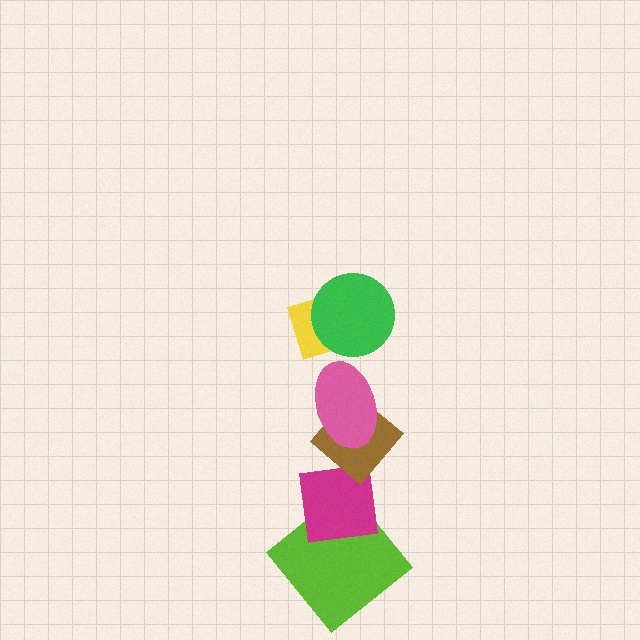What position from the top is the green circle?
The green circle is 1st from the top.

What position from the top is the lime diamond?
The lime diamond is 6th from the top.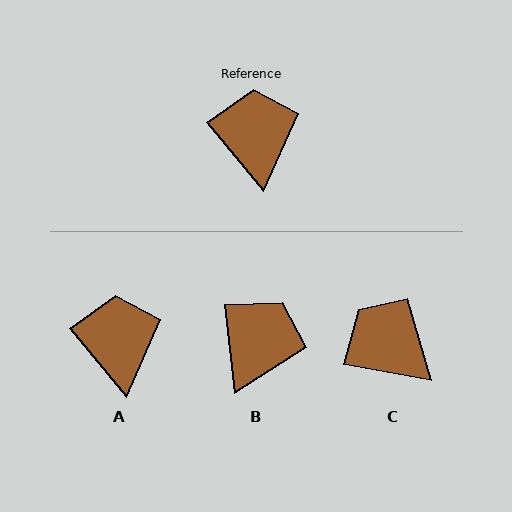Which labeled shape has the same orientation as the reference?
A.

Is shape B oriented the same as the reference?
No, it is off by about 34 degrees.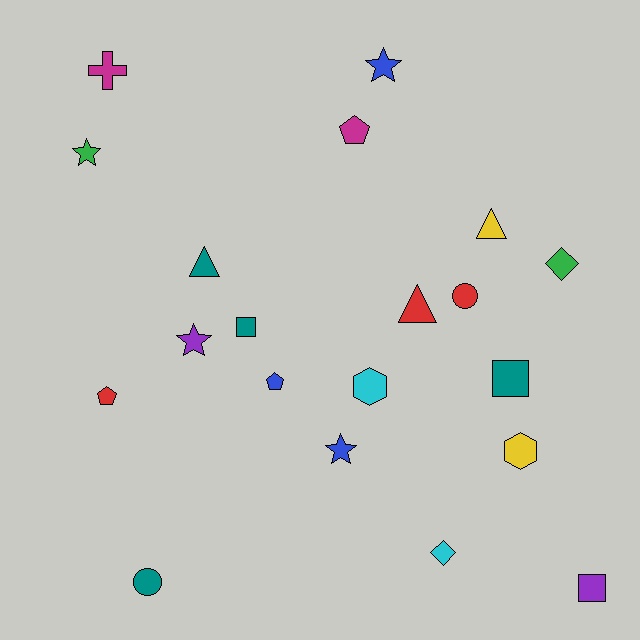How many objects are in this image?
There are 20 objects.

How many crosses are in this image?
There is 1 cross.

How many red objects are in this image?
There are 3 red objects.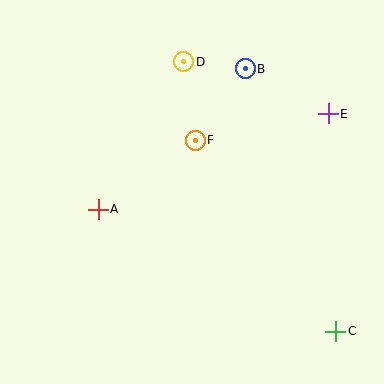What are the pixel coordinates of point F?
Point F is at (195, 140).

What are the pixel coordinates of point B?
Point B is at (245, 69).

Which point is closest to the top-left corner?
Point D is closest to the top-left corner.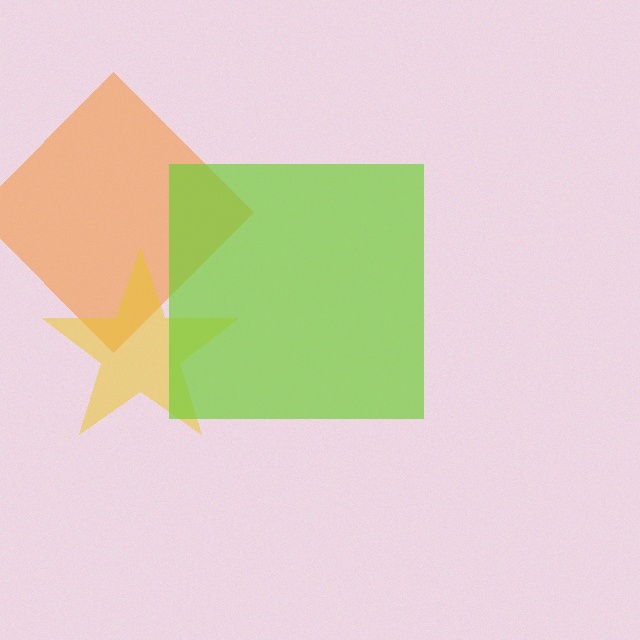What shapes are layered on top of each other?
The layered shapes are: an orange diamond, a yellow star, a lime square.